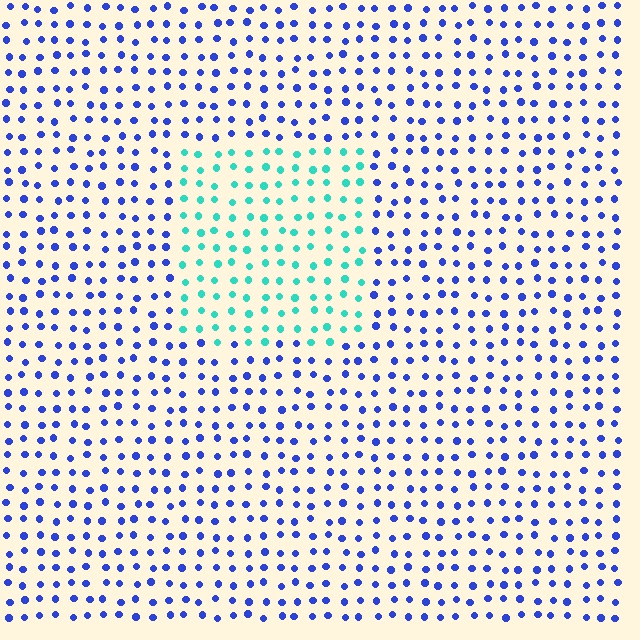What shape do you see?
I see a rectangle.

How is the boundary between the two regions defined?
The boundary is defined purely by a slight shift in hue (about 61 degrees). Spacing, size, and orientation are identical on both sides.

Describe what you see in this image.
The image is filled with small blue elements in a uniform arrangement. A rectangle-shaped region is visible where the elements are tinted to a slightly different hue, forming a subtle color boundary.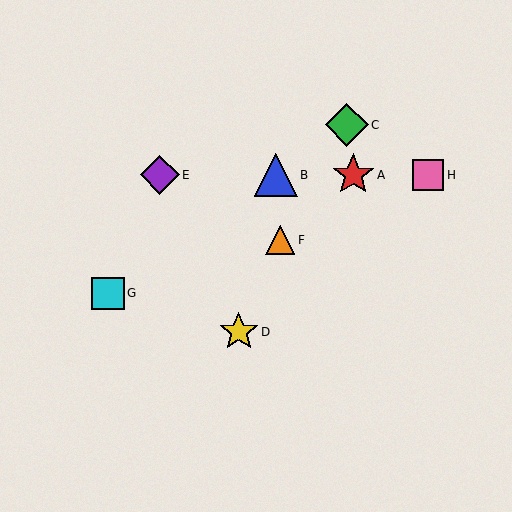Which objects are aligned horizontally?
Objects A, B, E, H are aligned horizontally.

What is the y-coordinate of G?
Object G is at y≈293.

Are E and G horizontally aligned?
No, E is at y≈175 and G is at y≈293.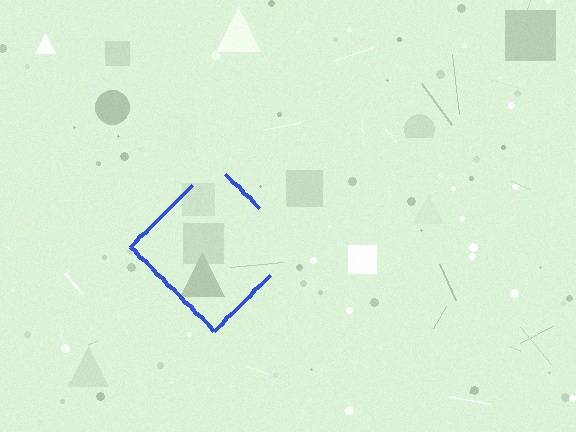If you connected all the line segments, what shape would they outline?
They would outline a diamond.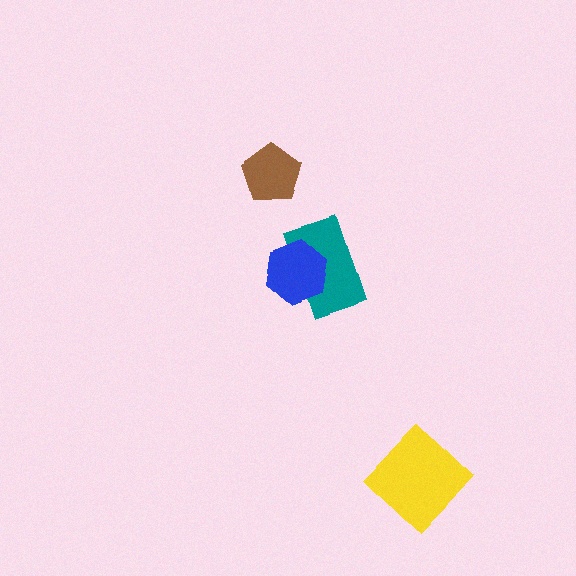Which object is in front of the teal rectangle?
The blue hexagon is in front of the teal rectangle.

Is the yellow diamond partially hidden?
No, no other shape covers it.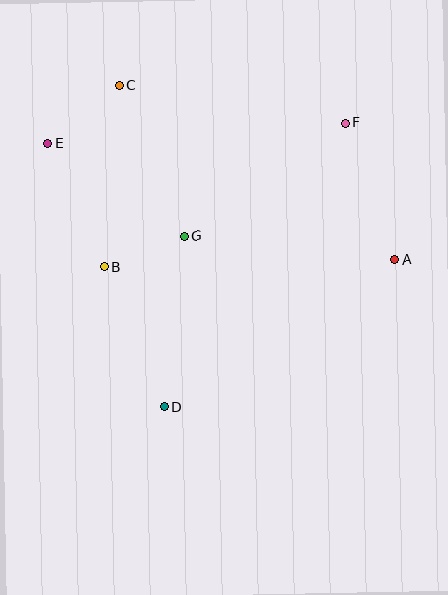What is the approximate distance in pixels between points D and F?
The distance between D and F is approximately 337 pixels.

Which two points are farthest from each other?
Points A and E are farthest from each other.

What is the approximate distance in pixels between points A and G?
The distance between A and G is approximately 212 pixels.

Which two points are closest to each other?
Points B and G are closest to each other.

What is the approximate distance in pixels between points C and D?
The distance between C and D is approximately 325 pixels.